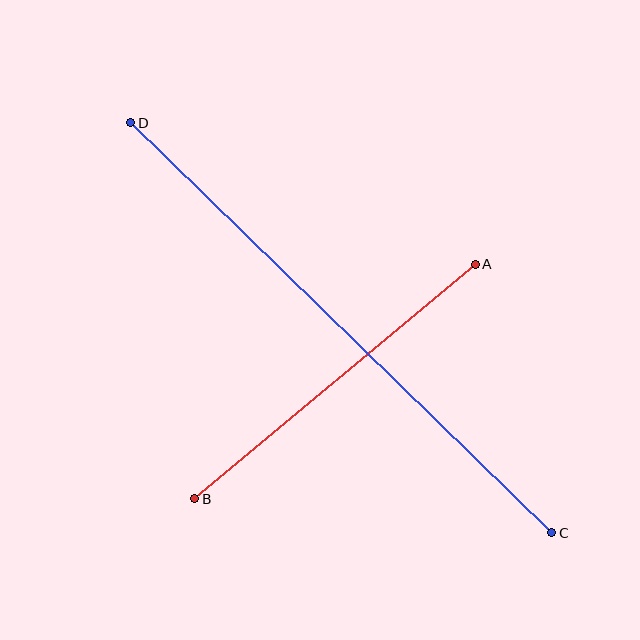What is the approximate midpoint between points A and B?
The midpoint is at approximately (335, 382) pixels.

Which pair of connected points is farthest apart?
Points C and D are farthest apart.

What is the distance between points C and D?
The distance is approximately 588 pixels.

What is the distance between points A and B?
The distance is approximately 366 pixels.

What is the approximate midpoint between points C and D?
The midpoint is at approximately (341, 328) pixels.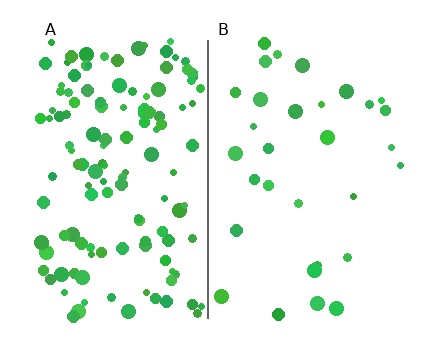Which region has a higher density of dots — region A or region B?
A (the left).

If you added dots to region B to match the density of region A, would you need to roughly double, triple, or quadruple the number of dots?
Approximately quadruple.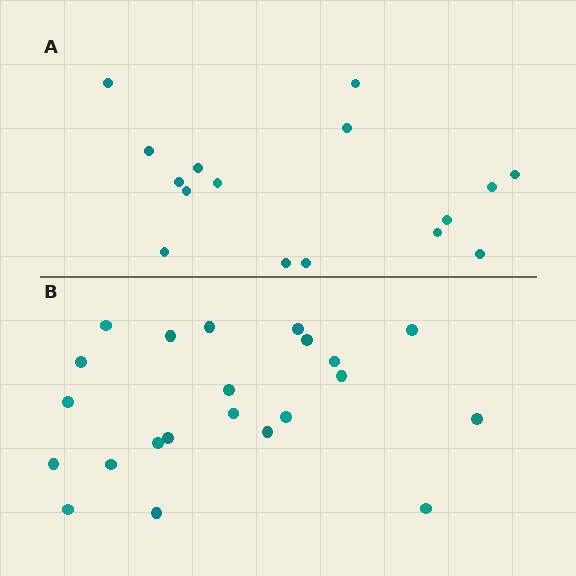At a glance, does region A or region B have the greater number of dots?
Region B (the bottom region) has more dots.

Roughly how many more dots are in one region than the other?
Region B has about 6 more dots than region A.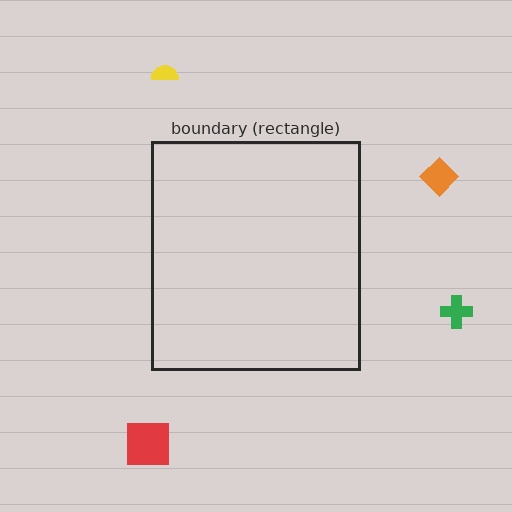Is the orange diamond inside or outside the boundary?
Outside.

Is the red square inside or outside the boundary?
Outside.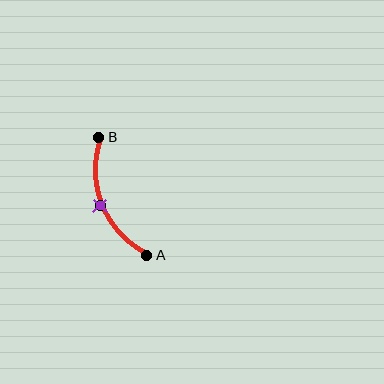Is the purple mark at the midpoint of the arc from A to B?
Yes. The purple mark lies on the arc at equal arc-length from both A and B — it is the arc midpoint.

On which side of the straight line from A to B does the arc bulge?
The arc bulges to the left of the straight line connecting A and B.